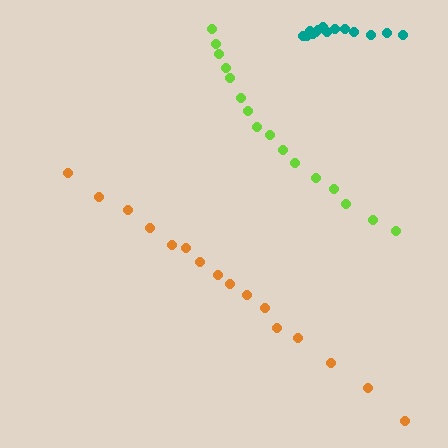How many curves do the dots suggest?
There are 3 distinct paths.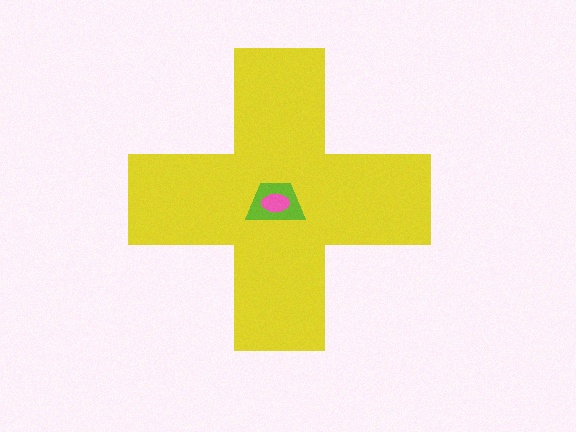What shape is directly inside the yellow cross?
The lime trapezoid.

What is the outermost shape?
The yellow cross.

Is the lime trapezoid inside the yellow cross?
Yes.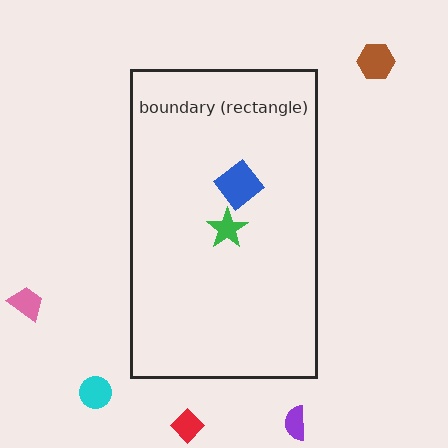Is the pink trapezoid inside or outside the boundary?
Outside.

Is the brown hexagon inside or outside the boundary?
Outside.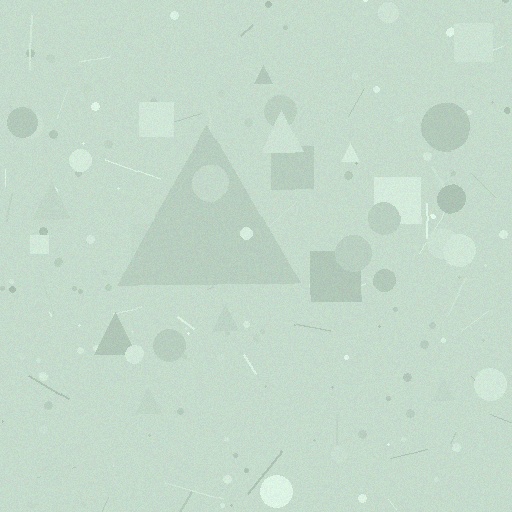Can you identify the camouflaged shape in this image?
The camouflaged shape is a triangle.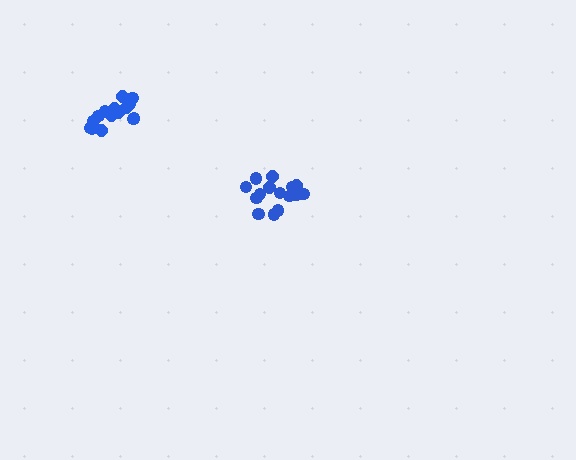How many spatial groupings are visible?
There are 2 spatial groupings.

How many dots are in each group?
Group 1: 15 dots, Group 2: 15 dots (30 total).